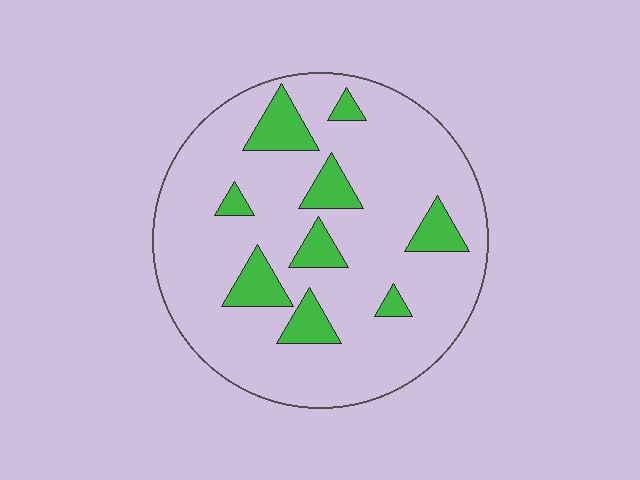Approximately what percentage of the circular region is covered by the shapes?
Approximately 15%.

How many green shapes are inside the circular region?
9.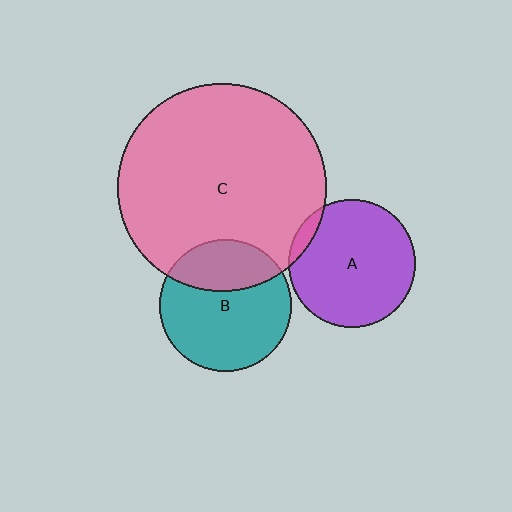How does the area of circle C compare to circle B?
Approximately 2.5 times.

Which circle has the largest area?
Circle C (pink).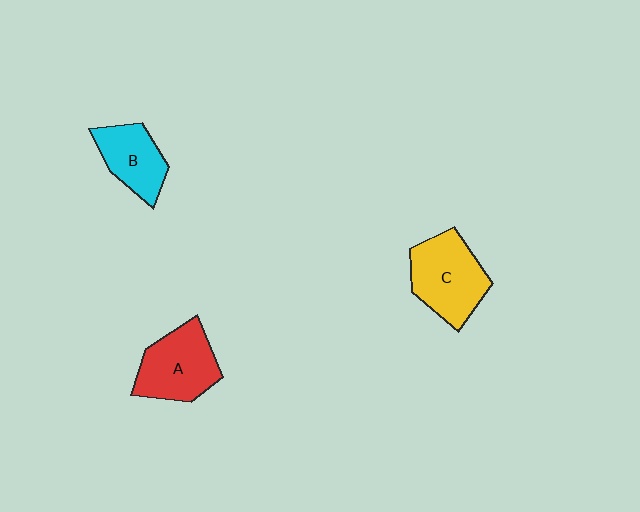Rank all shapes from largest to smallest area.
From largest to smallest: C (yellow), A (red), B (cyan).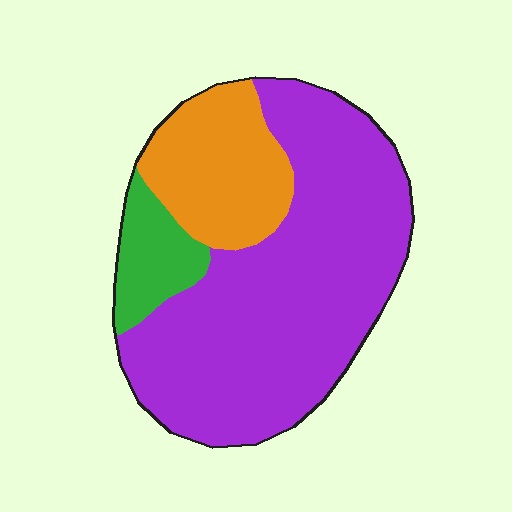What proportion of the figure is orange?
Orange covers 22% of the figure.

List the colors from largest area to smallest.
From largest to smallest: purple, orange, green.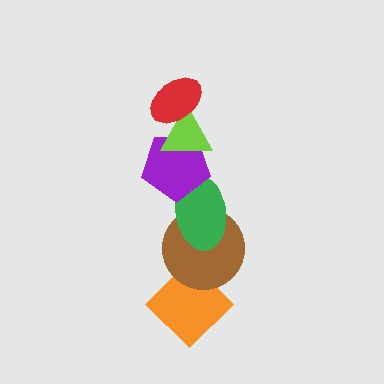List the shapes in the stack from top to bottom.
From top to bottom: the red ellipse, the lime triangle, the purple pentagon, the green ellipse, the brown circle, the orange diamond.